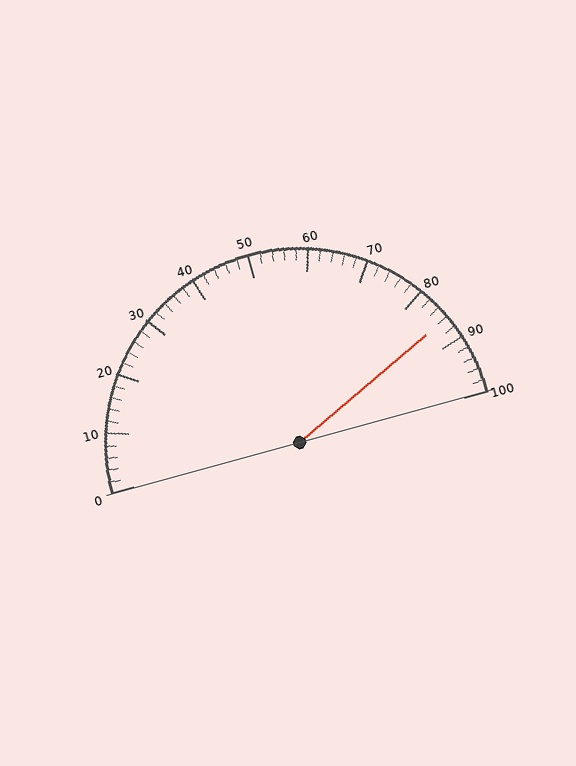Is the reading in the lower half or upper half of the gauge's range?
The reading is in the upper half of the range (0 to 100).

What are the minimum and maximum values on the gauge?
The gauge ranges from 0 to 100.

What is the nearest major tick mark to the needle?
The nearest major tick mark is 90.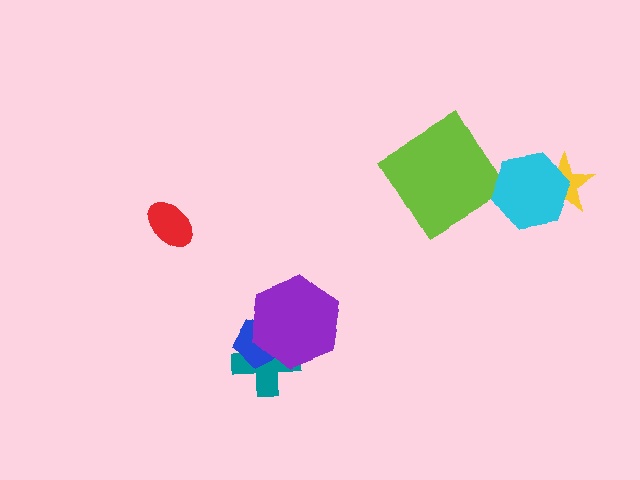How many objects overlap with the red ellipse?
0 objects overlap with the red ellipse.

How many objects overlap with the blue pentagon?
2 objects overlap with the blue pentagon.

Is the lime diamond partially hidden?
No, no other shape covers it.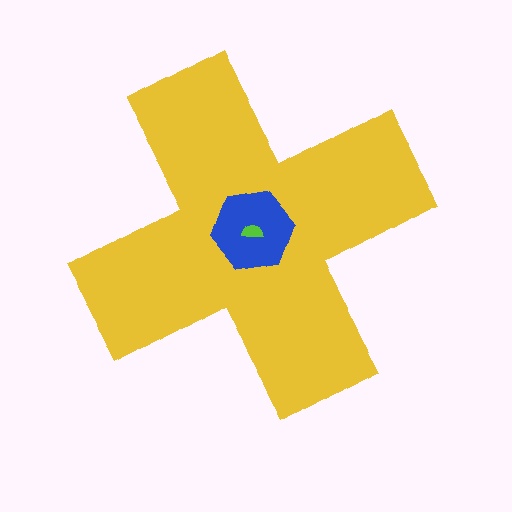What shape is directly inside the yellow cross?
The blue hexagon.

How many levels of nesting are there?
3.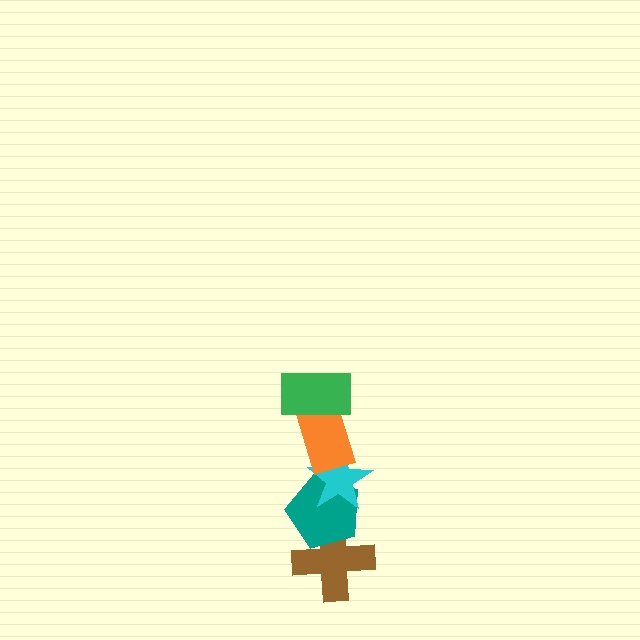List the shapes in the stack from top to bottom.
From top to bottom: the green rectangle, the orange rectangle, the cyan star, the teal pentagon, the brown cross.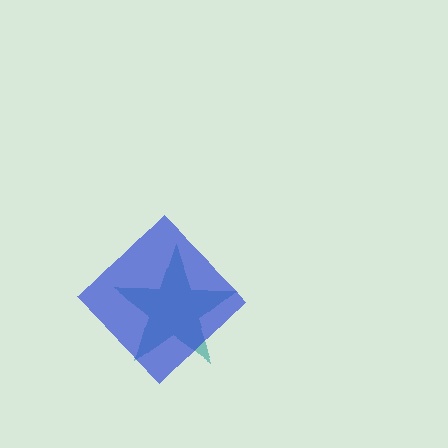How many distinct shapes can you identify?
There are 2 distinct shapes: a teal star, a blue diamond.